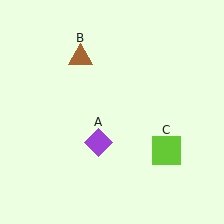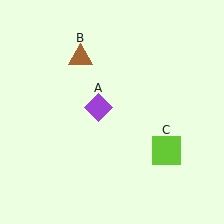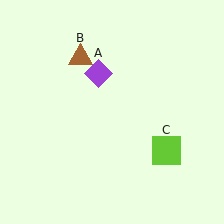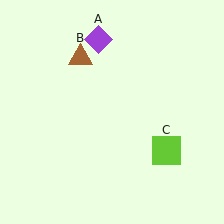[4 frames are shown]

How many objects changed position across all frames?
1 object changed position: purple diamond (object A).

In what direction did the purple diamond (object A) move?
The purple diamond (object A) moved up.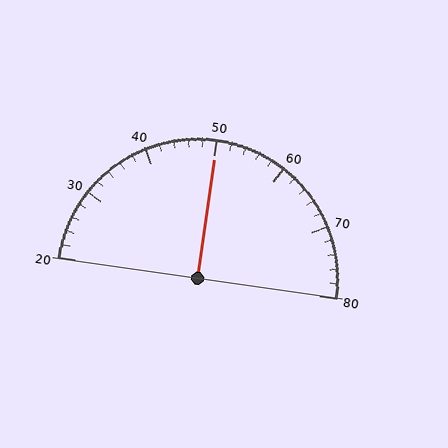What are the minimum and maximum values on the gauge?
The gauge ranges from 20 to 80.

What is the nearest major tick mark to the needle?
The nearest major tick mark is 50.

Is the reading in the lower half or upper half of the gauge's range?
The reading is in the upper half of the range (20 to 80).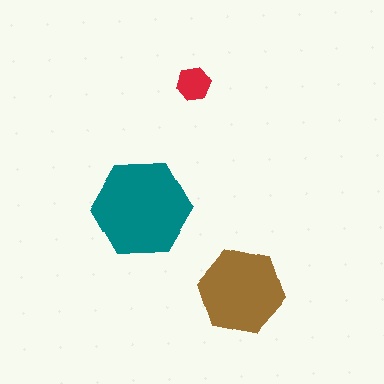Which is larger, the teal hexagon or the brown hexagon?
The teal one.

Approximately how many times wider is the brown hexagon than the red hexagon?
About 2.5 times wider.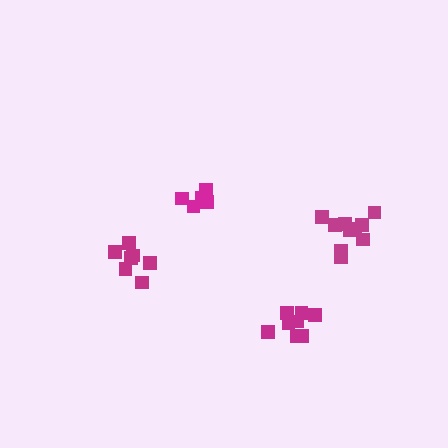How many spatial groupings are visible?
There are 4 spatial groupings.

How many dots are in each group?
Group 1: 5 dots, Group 2: 7 dots, Group 3: 9 dots, Group 4: 10 dots (31 total).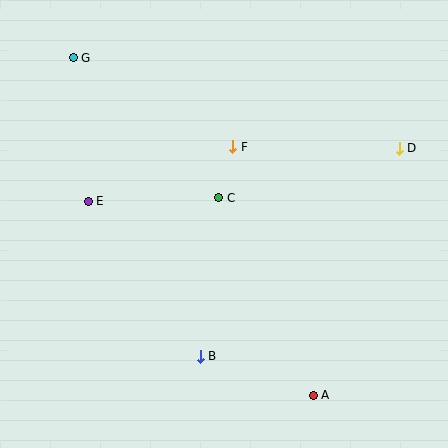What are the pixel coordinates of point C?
Point C is at (219, 198).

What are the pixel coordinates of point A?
Point A is at (313, 395).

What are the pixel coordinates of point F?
Point F is at (233, 147).